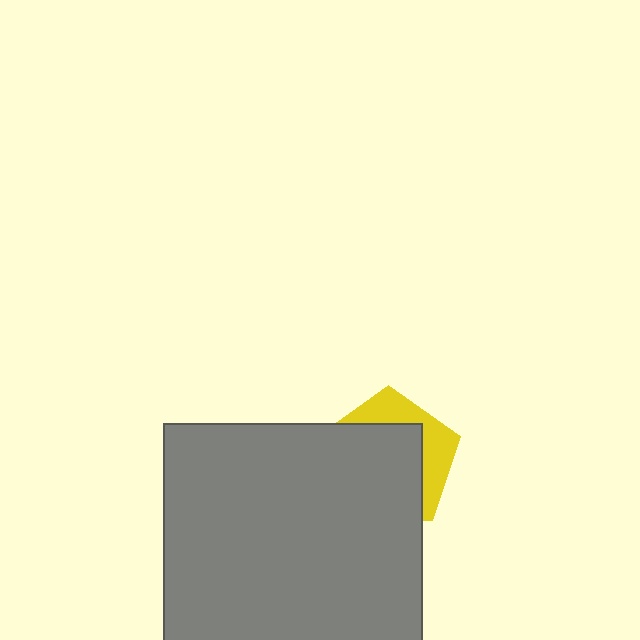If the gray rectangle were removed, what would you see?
You would see the complete yellow pentagon.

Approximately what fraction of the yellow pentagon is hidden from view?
Roughly 68% of the yellow pentagon is hidden behind the gray rectangle.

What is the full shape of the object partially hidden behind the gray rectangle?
The partially hidden object is a yellow pentagon.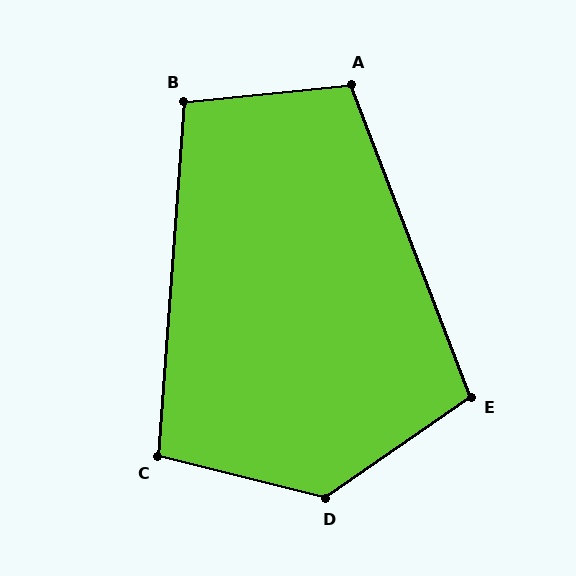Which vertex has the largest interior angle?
D, at approximately 132 degrees.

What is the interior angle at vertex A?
Approximately 105 degrees (obtuse).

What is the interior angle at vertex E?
Approximately 104 degrees (obtuse).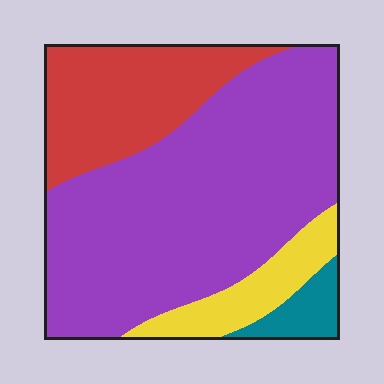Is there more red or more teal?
Red.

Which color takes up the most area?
Purple, at roughly 60%.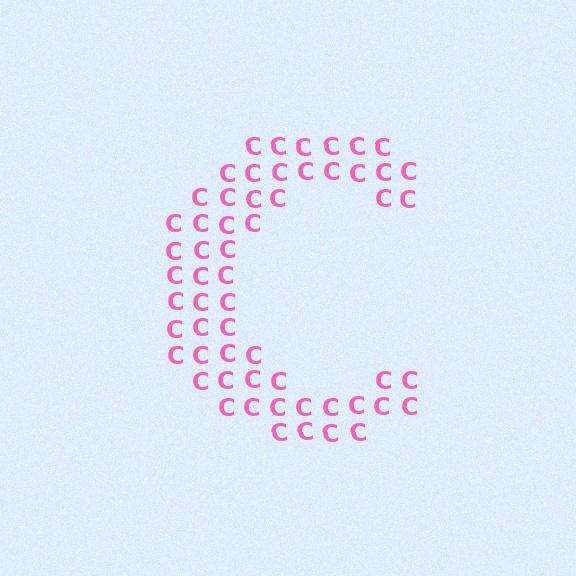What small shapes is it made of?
It is made of small letter C's.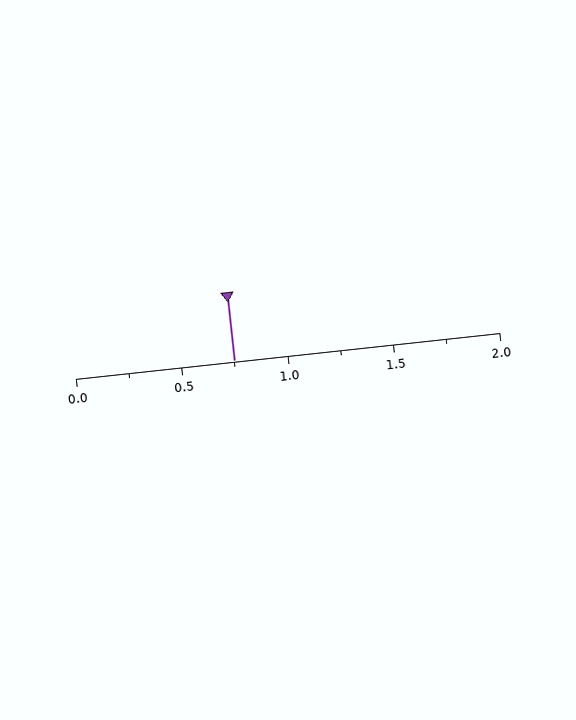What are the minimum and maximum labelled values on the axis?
The axis runs from 0.0 to 2.0.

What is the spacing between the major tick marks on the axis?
The major ticks are spaced 0.5 apart.